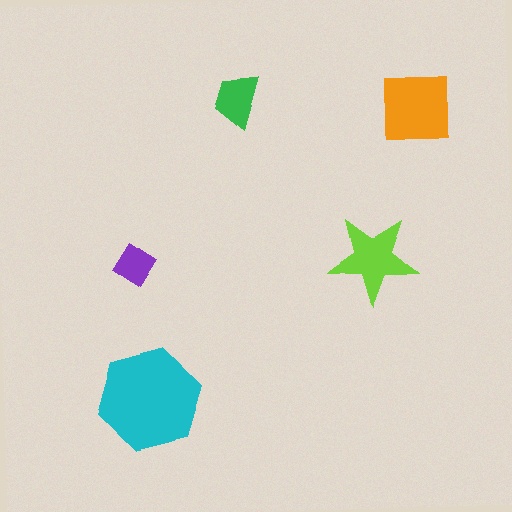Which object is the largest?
The cyan hexagon.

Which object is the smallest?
The purple diamond.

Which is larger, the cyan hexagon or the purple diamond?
The cyan hexagon.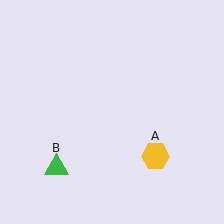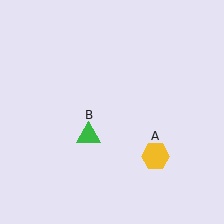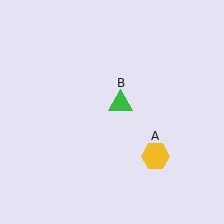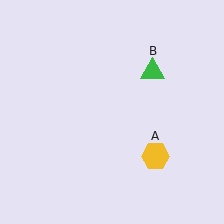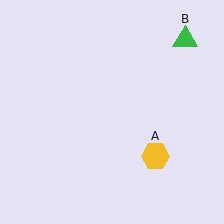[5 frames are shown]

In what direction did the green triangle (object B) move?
The green triangle (object B) moved up and to the right.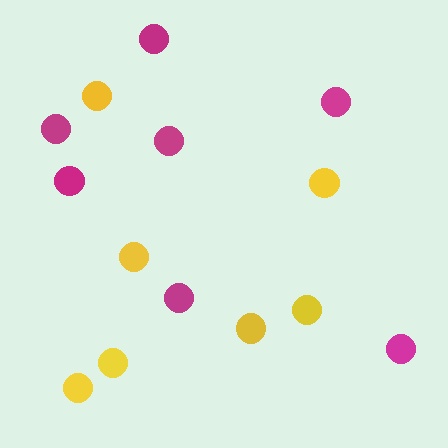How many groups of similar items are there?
There are 2 groups: one group of yellow circles (7) and one group of magenta circles (7).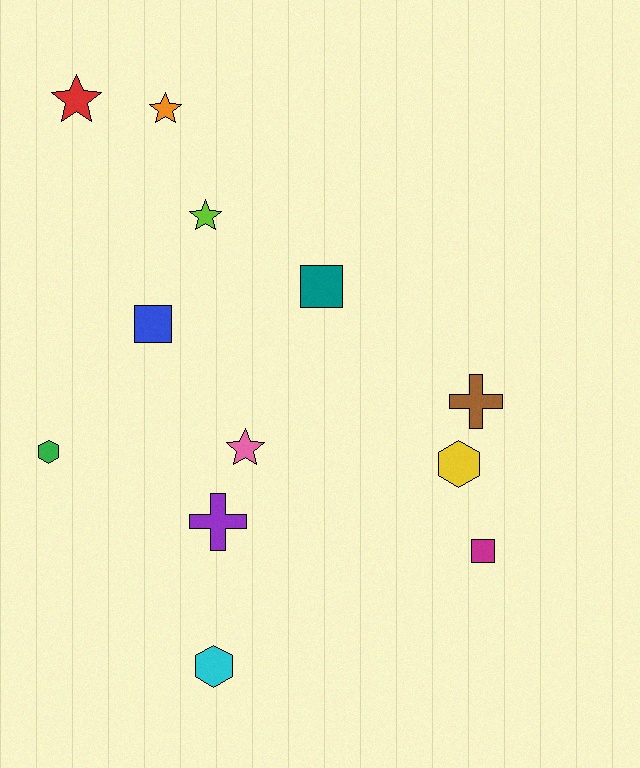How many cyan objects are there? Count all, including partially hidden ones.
There is 1 cyan object.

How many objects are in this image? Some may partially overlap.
There are 12 objects.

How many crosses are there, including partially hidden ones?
There are 2 crosses.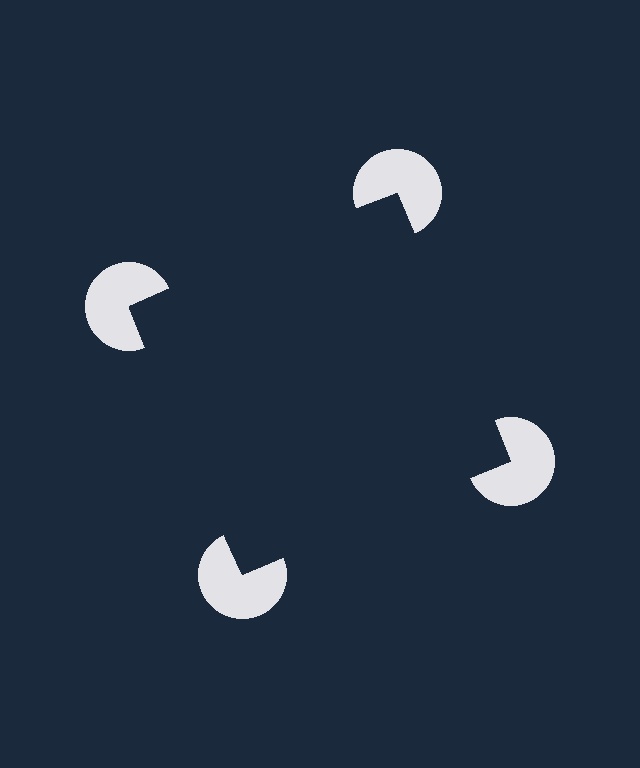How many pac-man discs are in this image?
There are 4 — one at each vertex of the illusory square.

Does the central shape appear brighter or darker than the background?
It typically appears slightly darker than the background, even though no actual brightness change is drawn.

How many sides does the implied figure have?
4 sides.